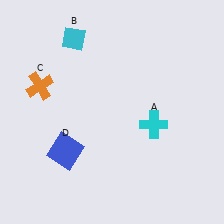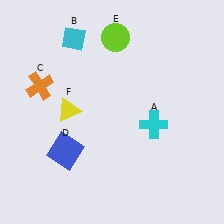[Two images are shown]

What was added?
A lime circle (E), a yellow triangle (F) were added in Image 2.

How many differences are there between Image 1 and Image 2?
There are 2 differences between the two images.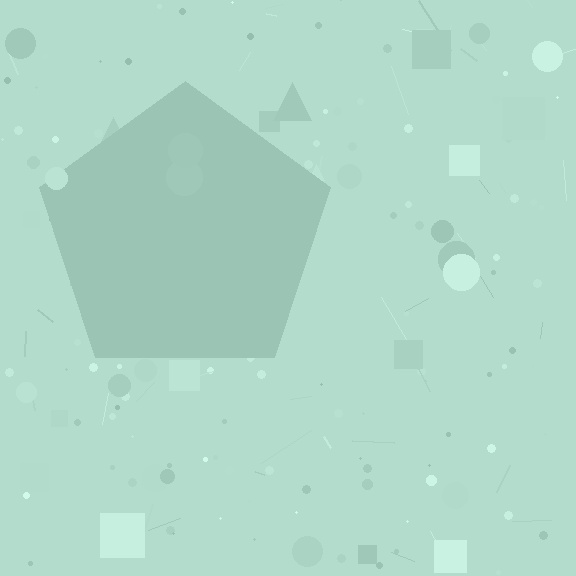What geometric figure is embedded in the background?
A pentagon is embedded in the background.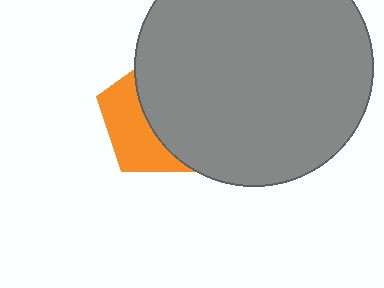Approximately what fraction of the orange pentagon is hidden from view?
Roughly 60% of the orange pentagon is hidden behind the gray circle.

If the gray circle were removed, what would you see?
You would see the complete orange pentagon.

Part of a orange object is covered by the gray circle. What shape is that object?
It is a pentagon.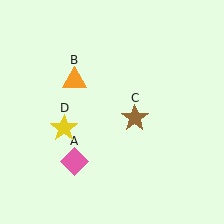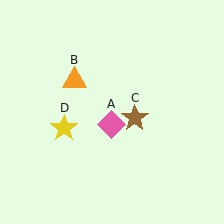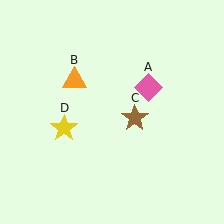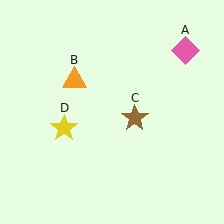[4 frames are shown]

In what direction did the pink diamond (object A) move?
The pink diamond (object A) moved up and to the right.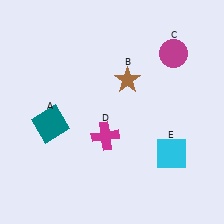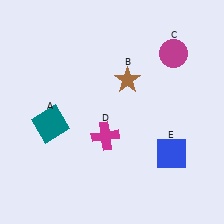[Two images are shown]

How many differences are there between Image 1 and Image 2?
There is 1 difference between the two images.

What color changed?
The square (E) changed from cyan in Image 1 to blue in Image 2.